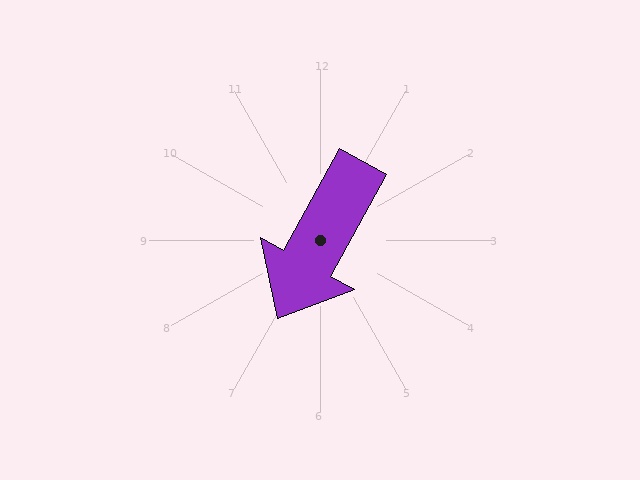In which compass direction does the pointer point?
Southwest.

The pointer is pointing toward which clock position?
Roughly 7 o'clock.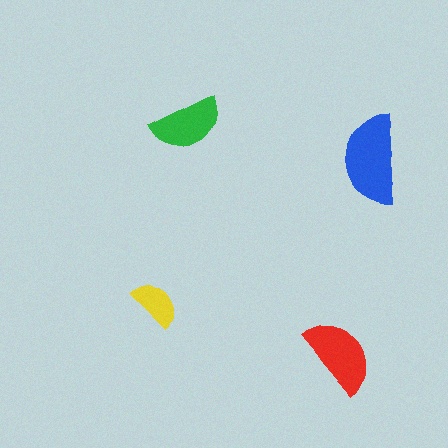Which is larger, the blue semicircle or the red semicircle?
The blue one.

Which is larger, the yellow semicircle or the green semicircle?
The green one.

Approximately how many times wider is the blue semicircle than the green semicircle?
About 1.5 times wider.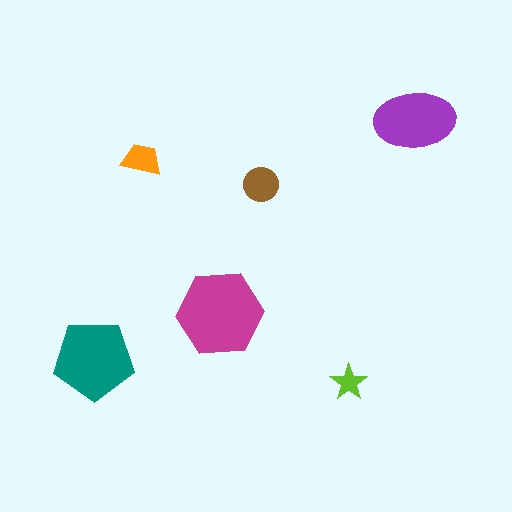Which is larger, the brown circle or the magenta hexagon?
The magenta hexagon.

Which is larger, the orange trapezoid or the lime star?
The orange trapezoid.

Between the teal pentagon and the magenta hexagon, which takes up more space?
The magenta hexagon.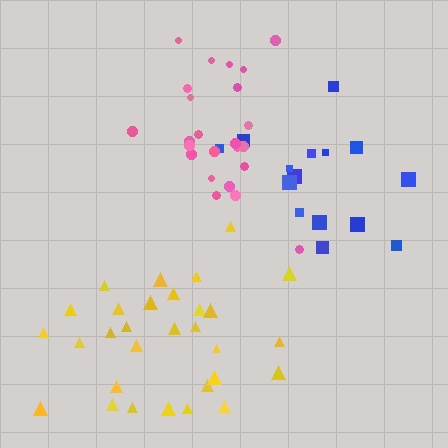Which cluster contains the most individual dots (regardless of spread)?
Yellow (30).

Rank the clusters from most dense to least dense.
pink, yellow, blue.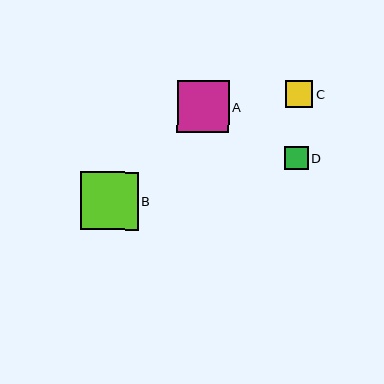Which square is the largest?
Square B is the largest with a size of approximately 58 pixels.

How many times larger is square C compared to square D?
Square C is approximately 1.1 times the size of square D.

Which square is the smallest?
Square D is the smallest with a size of approximately 24 pixels.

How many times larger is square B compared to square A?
Square B is approximately 1.1 times the size of square A.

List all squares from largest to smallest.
From largest to smallest: B, A, C, D.